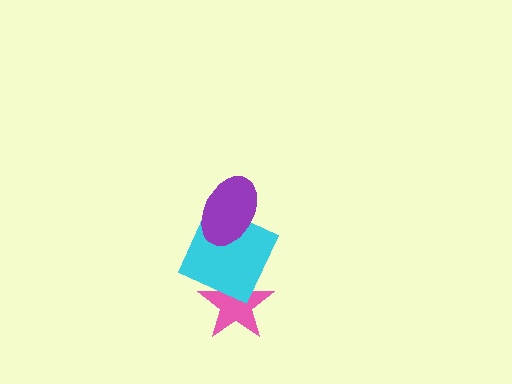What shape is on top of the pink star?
The cyan square is on top of the pink star.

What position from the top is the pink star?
The pink star is 3rd from the top.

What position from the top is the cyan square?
The cyan square is 2nd from the top.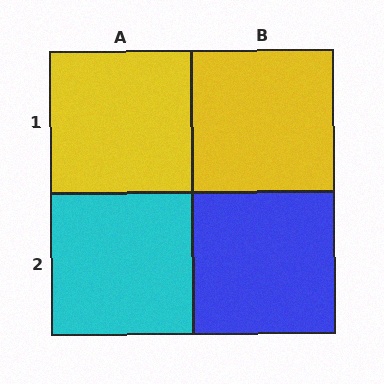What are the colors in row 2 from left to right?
Cyan, blue.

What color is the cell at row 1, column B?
Yellow.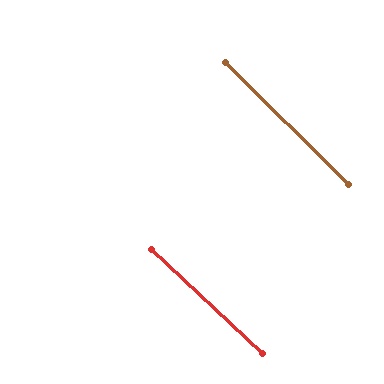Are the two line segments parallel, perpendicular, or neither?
Parallel — their directions differ by only 1.6°.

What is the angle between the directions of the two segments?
Approximately 2 degrees.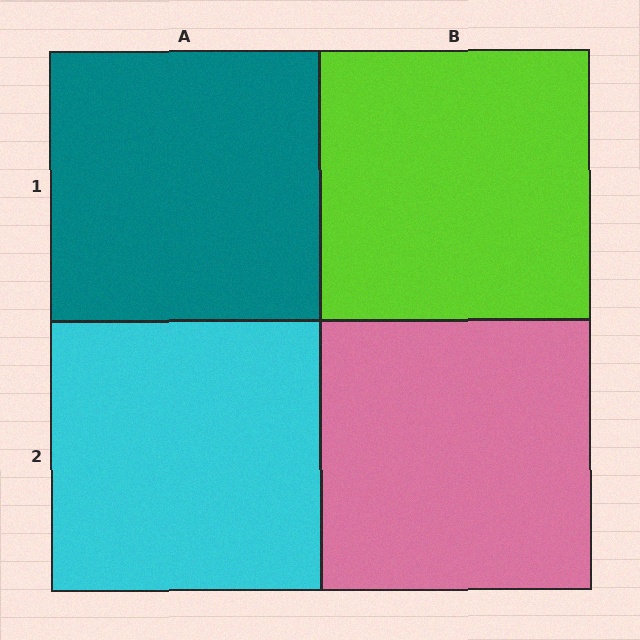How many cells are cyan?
1 cell is cyan.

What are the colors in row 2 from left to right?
Cyan, pink.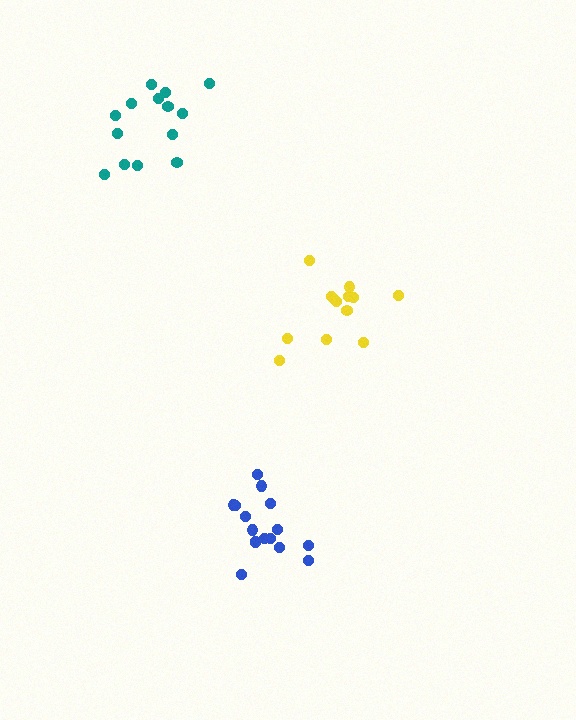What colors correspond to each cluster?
The clusters are colored: yellow, blue, teal.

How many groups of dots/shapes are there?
There are 3 groups.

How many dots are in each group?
Group 1: 13 dots, Group 2: 16 dots, Group 3: 14 dots (43 total).